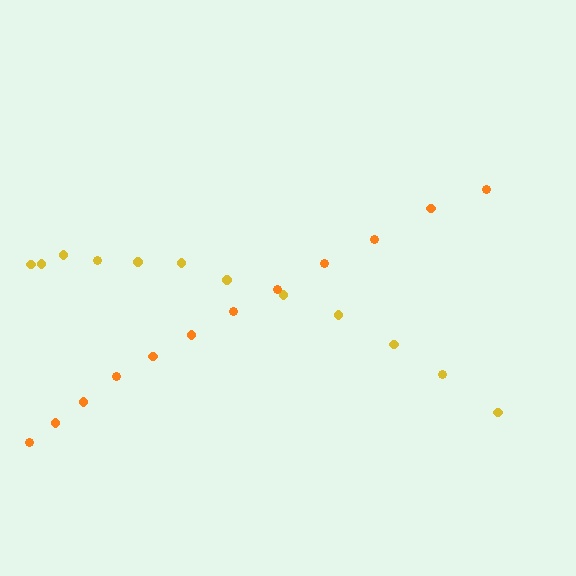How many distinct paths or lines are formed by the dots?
There are 2 distinct paths.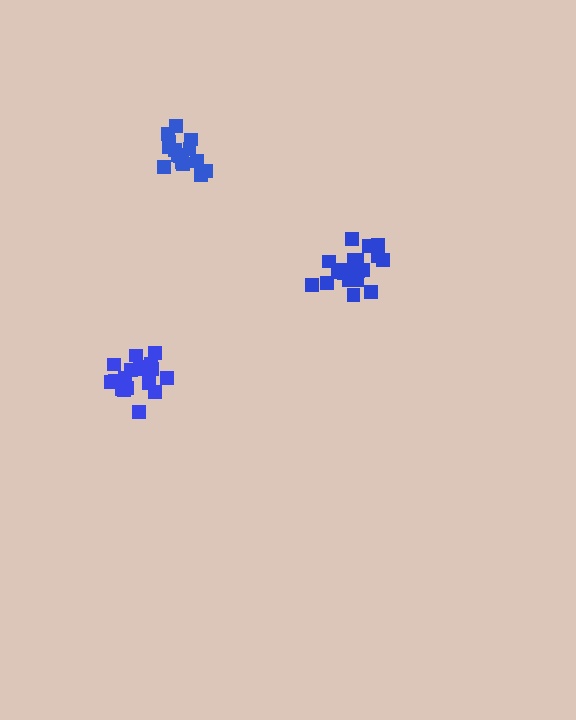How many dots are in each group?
Group 1: 15 dots, Group 2: 18 dots, Group 3: 21 dots (54 total).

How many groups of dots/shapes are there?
There are 3 groups.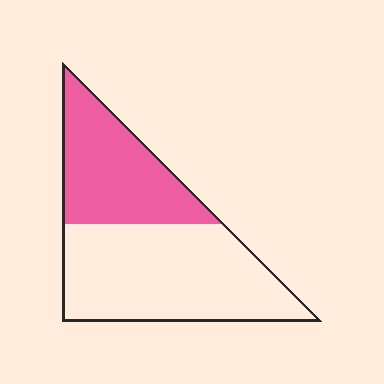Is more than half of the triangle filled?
No.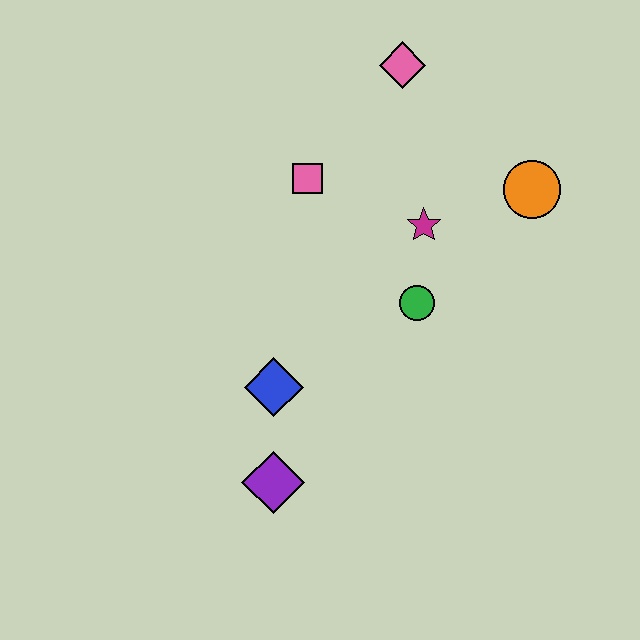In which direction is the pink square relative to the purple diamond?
The pink square is above the purple diamond.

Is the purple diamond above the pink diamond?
No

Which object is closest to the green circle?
The magenta star is closest to the green circle.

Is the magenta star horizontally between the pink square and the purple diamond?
No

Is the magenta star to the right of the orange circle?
No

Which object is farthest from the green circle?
The pink diamond is farthest from the green circle.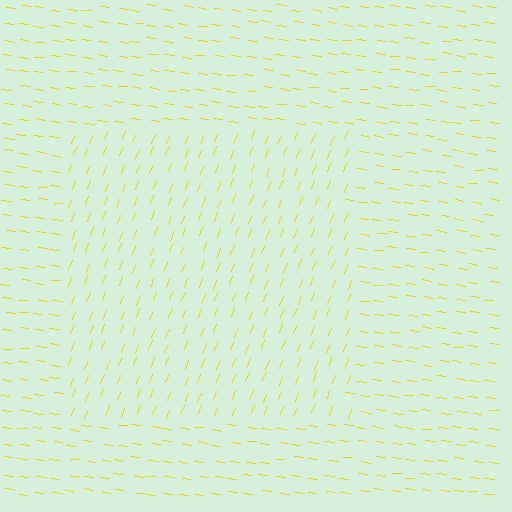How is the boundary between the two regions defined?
The boundary is defined purely by a change in line orientation (approximately 74 degrees difference). All lines are the same color and thickness.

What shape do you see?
I see a rectangle.